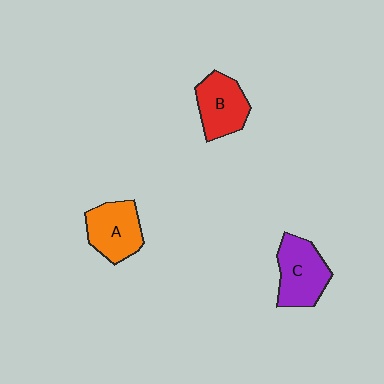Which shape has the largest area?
Shape C (purple).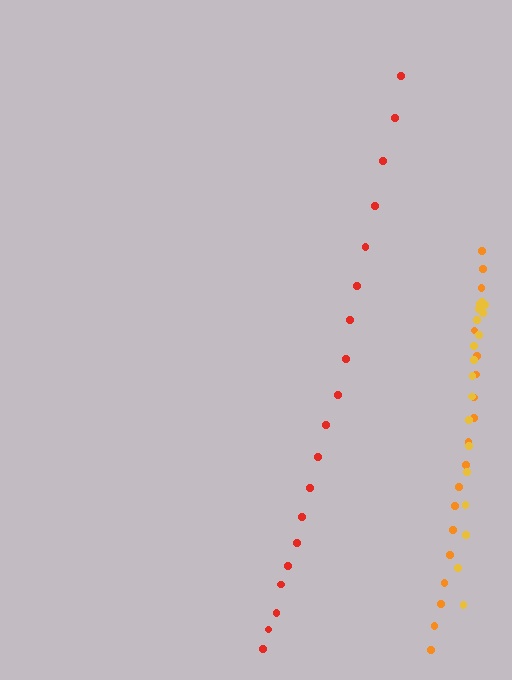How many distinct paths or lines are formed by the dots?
There are 3 distinct paths.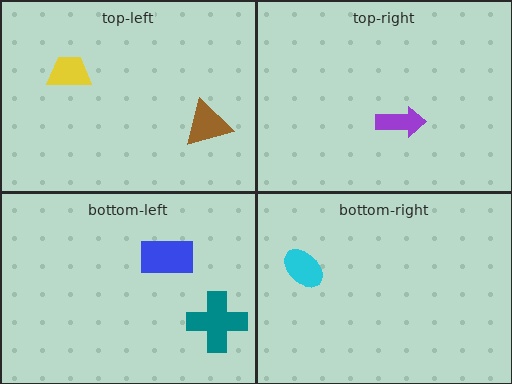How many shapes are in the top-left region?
2.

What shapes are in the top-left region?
The brown triangle, the yellow trapezoid.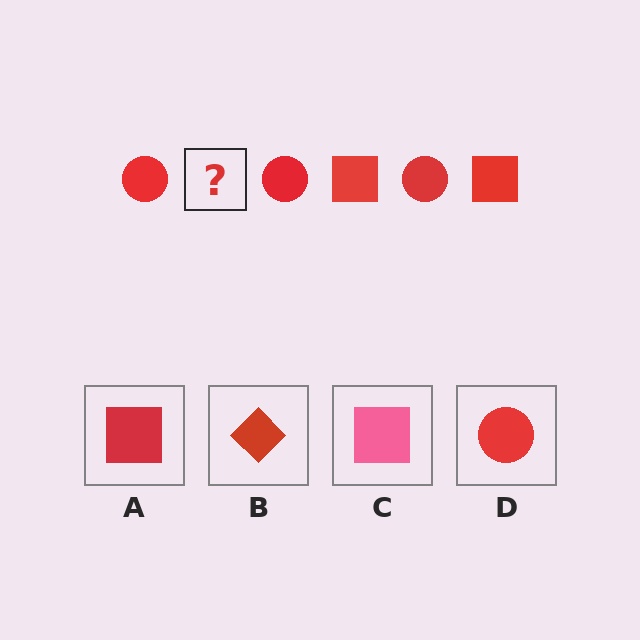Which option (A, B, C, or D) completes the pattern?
A.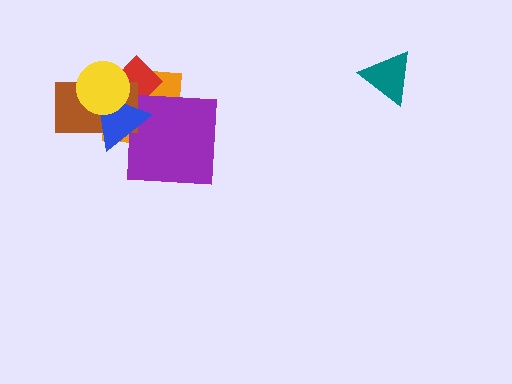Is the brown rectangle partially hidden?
Yes, it is partially covered by another shape.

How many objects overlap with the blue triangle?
5 objects overlap with the blue triangle.